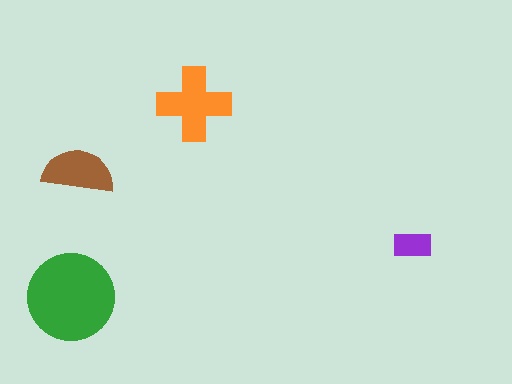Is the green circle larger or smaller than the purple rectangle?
Larger.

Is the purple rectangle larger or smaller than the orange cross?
Smaller.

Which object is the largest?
The green circle.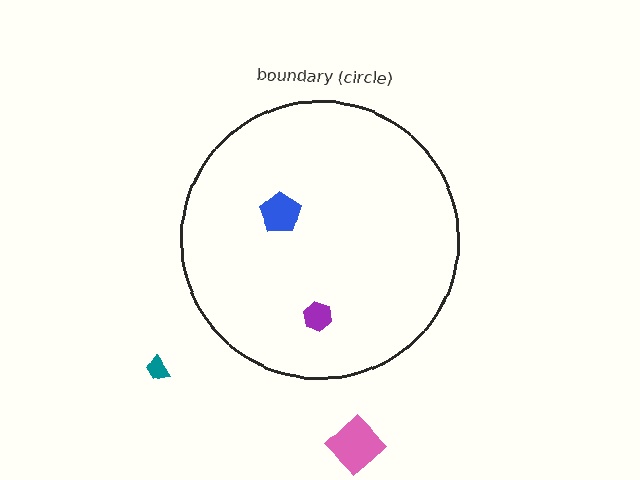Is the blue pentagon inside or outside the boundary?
Inside.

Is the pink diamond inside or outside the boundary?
Outside.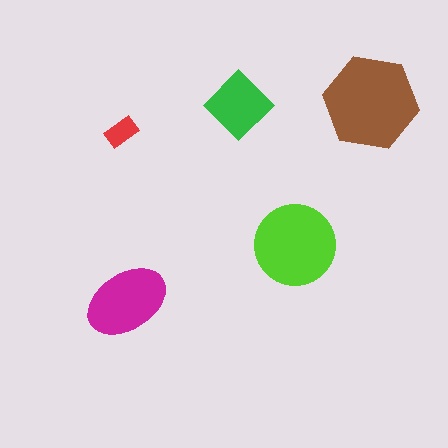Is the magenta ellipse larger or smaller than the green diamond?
Larger.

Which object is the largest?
The brown hexagon.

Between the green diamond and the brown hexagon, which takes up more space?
The brown hexagon.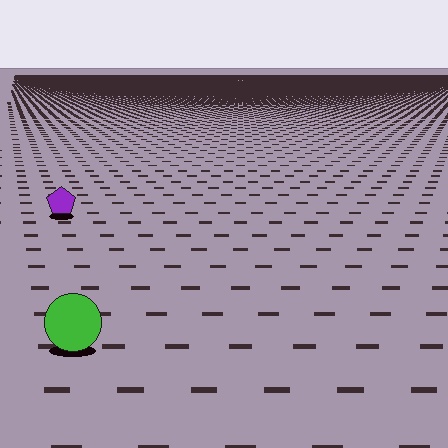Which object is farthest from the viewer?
The purple pentagon is farthest from the viewer. It appears smaller and the ground texture around it is denser.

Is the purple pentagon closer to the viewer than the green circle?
No. The green circle is closer — you can tell from the texture gradient: the ground texture is coarser near it.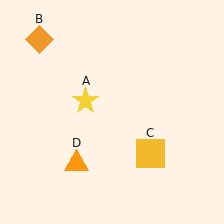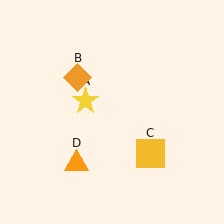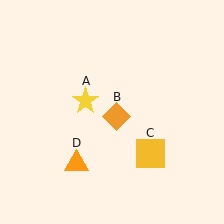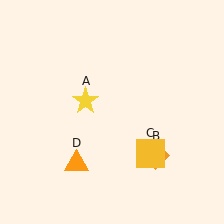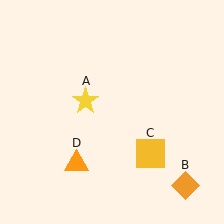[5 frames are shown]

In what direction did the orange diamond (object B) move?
The orange diamond (object B) moved down and to the right.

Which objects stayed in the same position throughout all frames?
Yellow star (object A) and yellow square (object C) and orange triangle (object D) remained stationary.